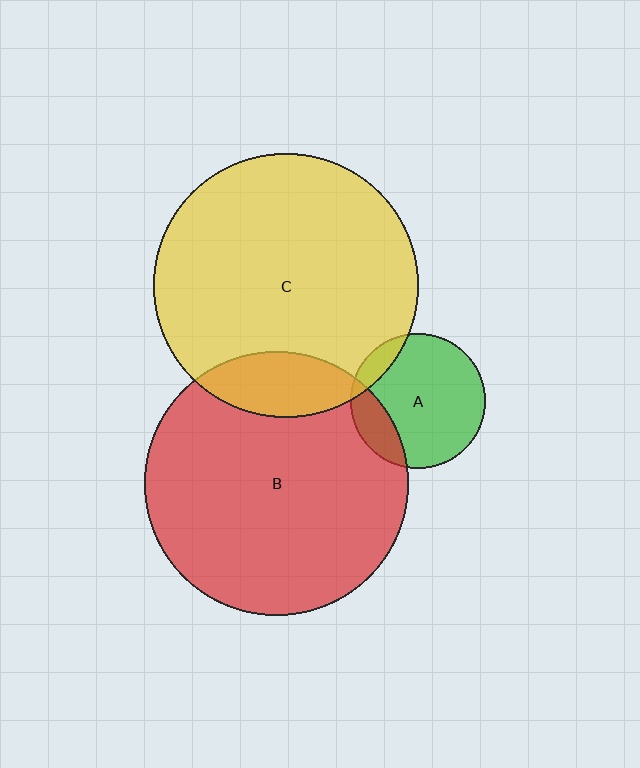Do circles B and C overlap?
Yes.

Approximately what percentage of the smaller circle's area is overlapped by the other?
Approximately 15%.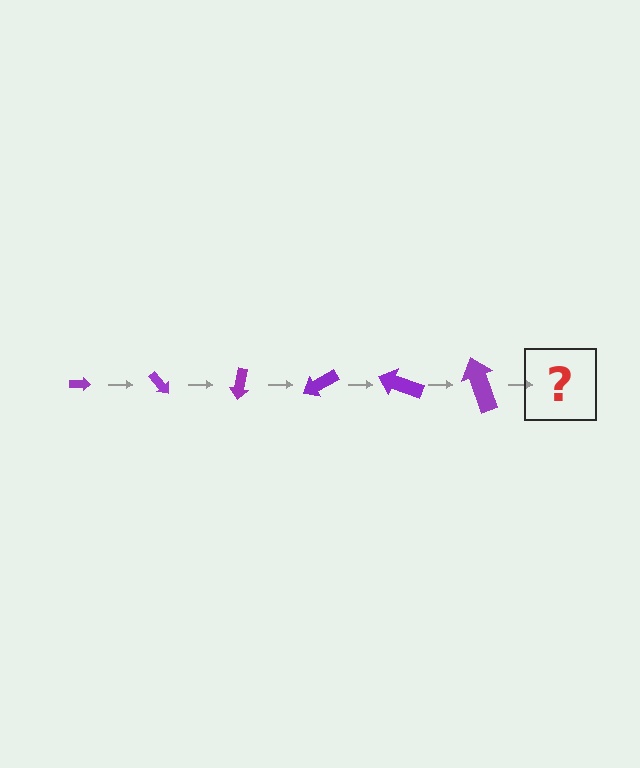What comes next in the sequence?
The next element should be an arrow, larger than the previous one and rotated 300 degrees from the start.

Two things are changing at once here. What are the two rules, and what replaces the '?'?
The two rules are that the arrow grows larger each step and it rotates 50 degrees each step. The '?' should be an arrow, larger than the previous one and rotated 300 degrees from the start.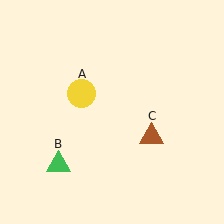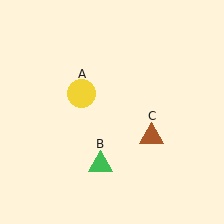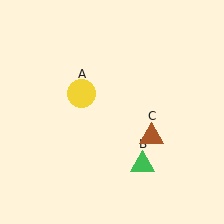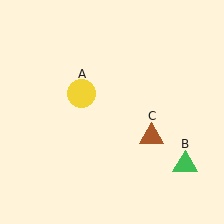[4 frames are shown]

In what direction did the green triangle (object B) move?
The green triangle (object B) moved right.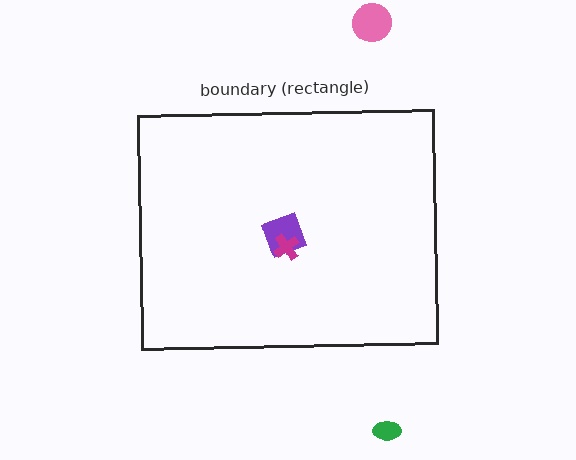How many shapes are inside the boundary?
2 inside, 2 outside.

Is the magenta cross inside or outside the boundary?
Inside.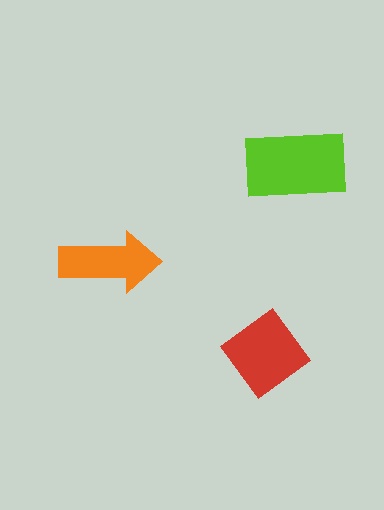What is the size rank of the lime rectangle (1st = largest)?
1st.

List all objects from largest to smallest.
The lime rectangle, the red diamond, the orange arrow.